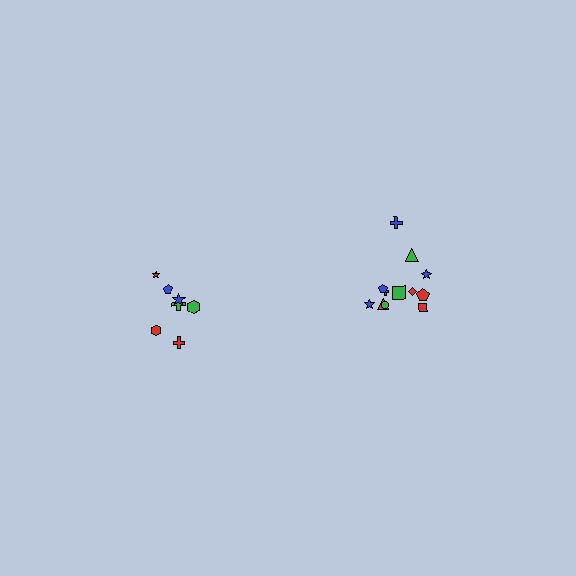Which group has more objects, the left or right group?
The right group.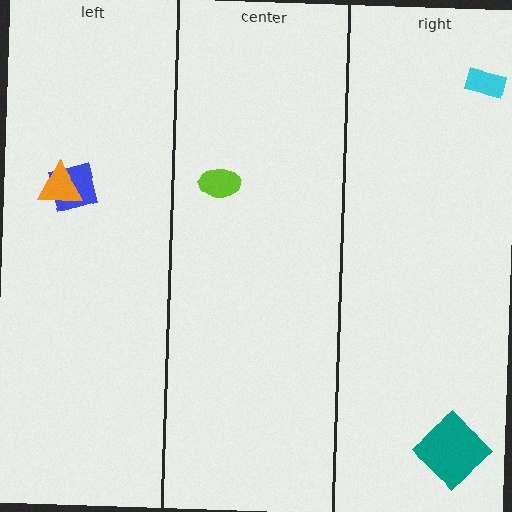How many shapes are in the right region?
2.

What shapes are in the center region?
The lime ellipse.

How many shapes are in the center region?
1.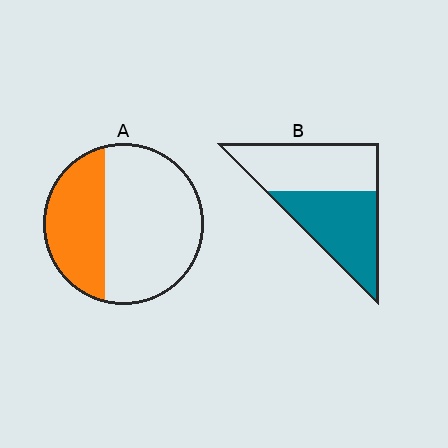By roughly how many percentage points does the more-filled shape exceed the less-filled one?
By roughly 15 percentage points (B over A).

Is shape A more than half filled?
No.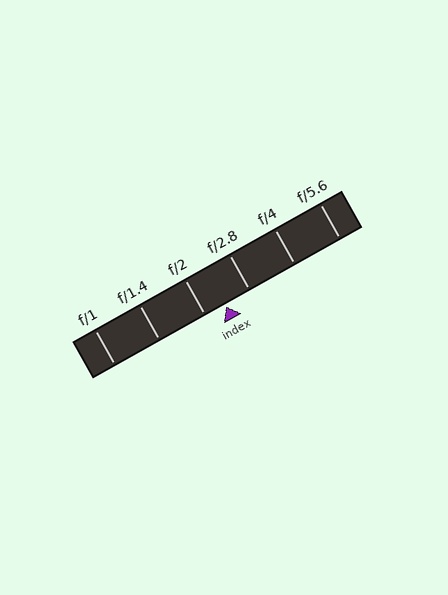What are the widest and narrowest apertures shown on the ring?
The widest aperture shown is f/1 and the narrowest is f/5.6.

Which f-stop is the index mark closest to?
The index mark is closest to f/2.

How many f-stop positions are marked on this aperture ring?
There are 6 f-stop positions marked.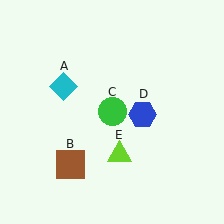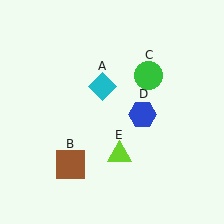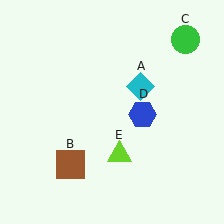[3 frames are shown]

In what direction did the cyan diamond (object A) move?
The cyan diamond (object A) moved right.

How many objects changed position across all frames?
2 objects changed position: cyan diamond (object A), green circle (object C).